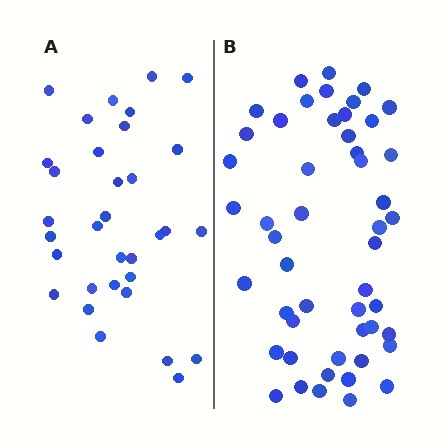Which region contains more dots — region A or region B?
Region B (the right region) has more dots.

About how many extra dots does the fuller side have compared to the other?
Region B has approximately 15 more dots than region A.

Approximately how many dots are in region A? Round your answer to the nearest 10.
About 30 dots. (The exact count is 33, which rounds to 30.)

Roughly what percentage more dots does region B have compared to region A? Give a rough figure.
About 50% more.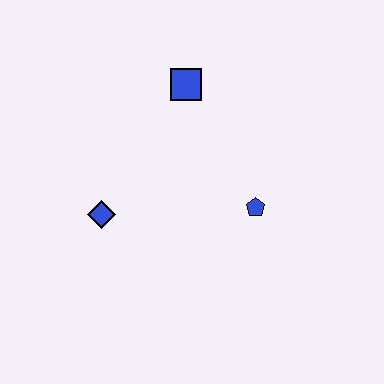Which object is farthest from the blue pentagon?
The blue diamond is farthest from the blue pentagon.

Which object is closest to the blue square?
The blue pentagon is closest to the blue square.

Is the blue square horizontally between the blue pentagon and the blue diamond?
Yes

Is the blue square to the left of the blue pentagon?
Yes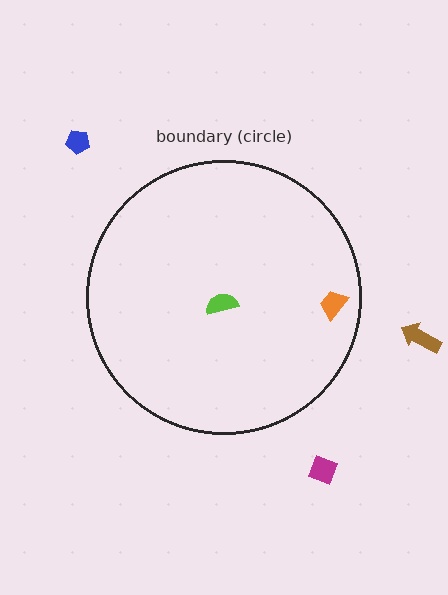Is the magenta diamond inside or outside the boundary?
Outside.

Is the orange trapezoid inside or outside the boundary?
Inside.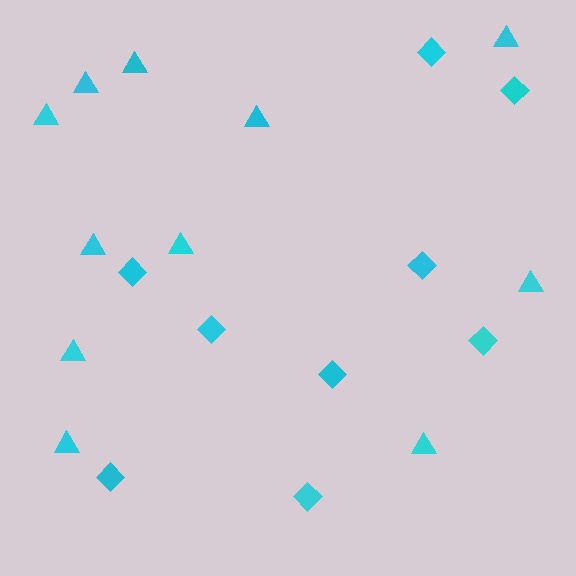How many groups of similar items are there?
There are 2 groups: one group of diamonds (9) and one group of triangles (11).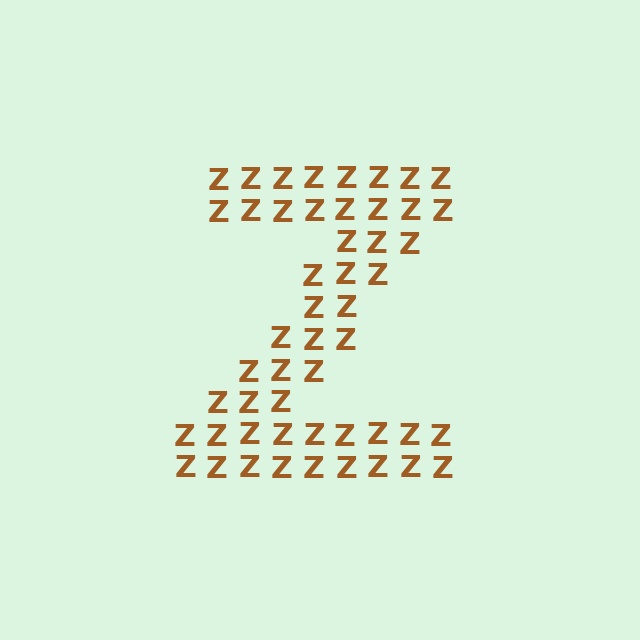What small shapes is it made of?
It is made of small letter Z's.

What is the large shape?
The large shape is the letter Z.